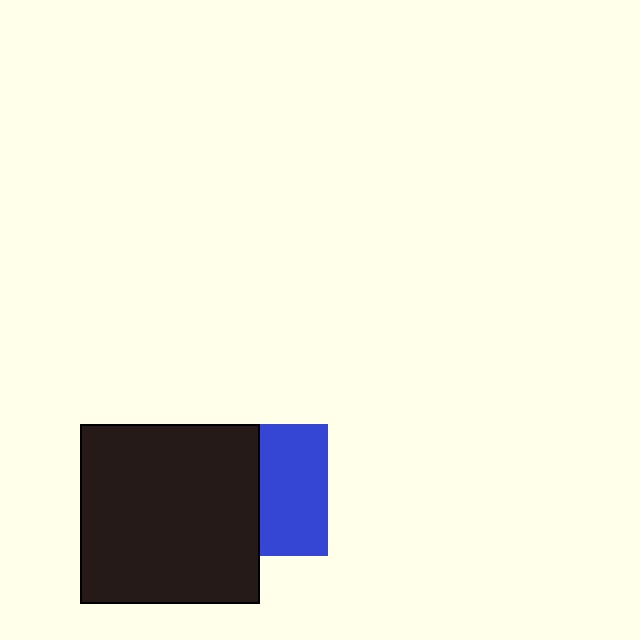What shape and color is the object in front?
The object in front is a black square.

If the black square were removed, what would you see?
You would see the complete blue square.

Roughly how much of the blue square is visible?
About half of it is visible (roughly 52%).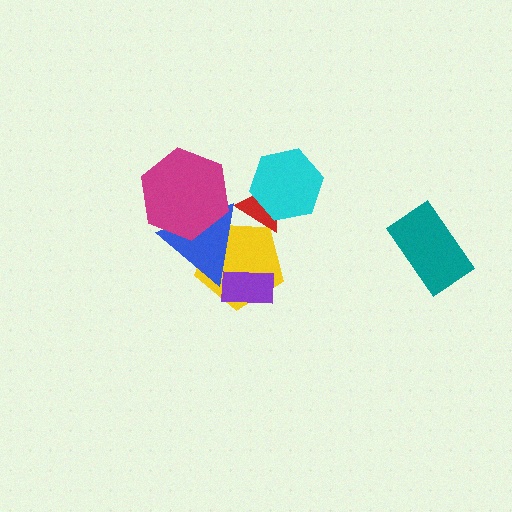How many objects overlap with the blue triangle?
4 objects overlap with the blue triangle.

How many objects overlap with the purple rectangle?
2 objects overlap with the purple rectangle.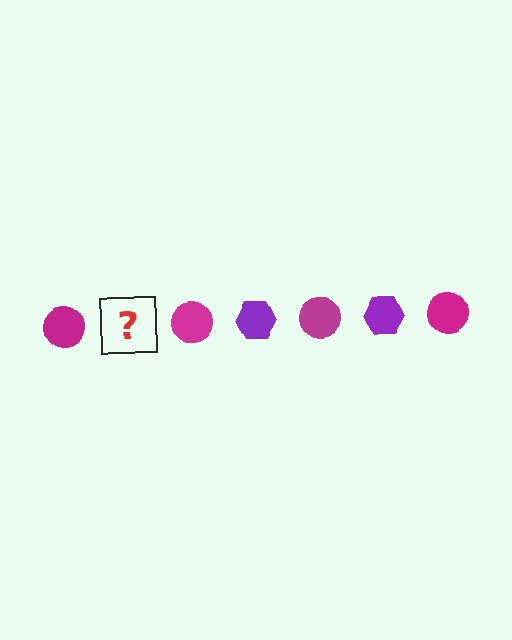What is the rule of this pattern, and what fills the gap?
The rule is that the pattern alternates between magenta circle and purple hexagon. The gap should be filled with a purple hexagon.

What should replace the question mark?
The question mark should be replaced with a purple hexagon.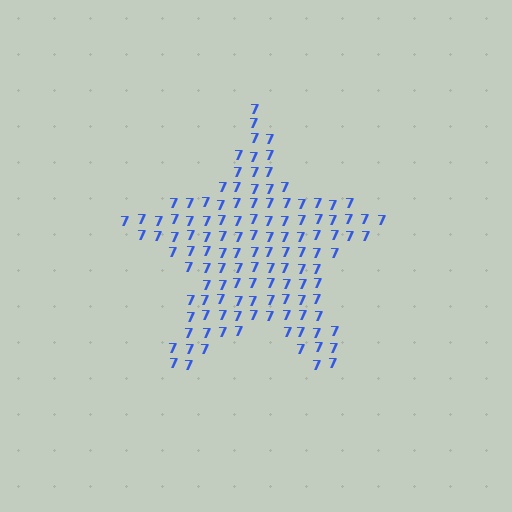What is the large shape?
The large shape is a star.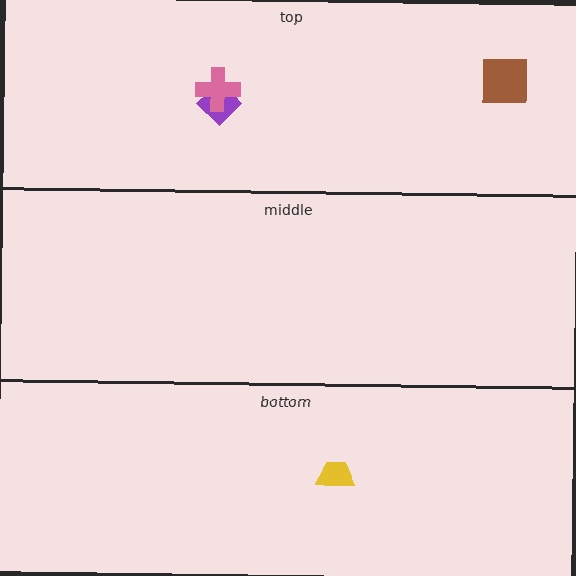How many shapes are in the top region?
3.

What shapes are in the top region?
The purple diamond, the pink cross, the brown square.